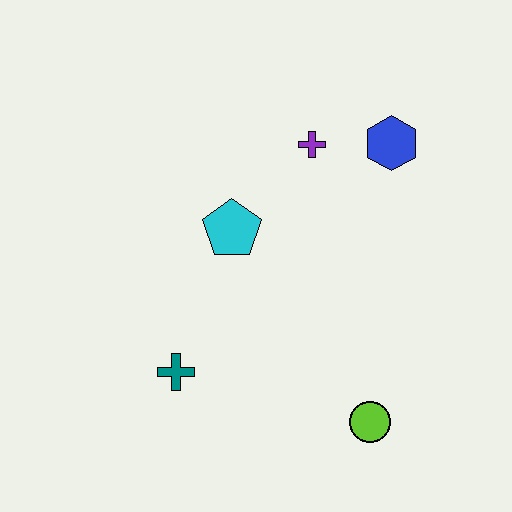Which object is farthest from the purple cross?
The lime circle is farthest from the purple cross.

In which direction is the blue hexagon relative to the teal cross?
The blue hexagon is above the teal cross.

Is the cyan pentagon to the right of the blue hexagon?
No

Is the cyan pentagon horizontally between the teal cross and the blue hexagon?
Yes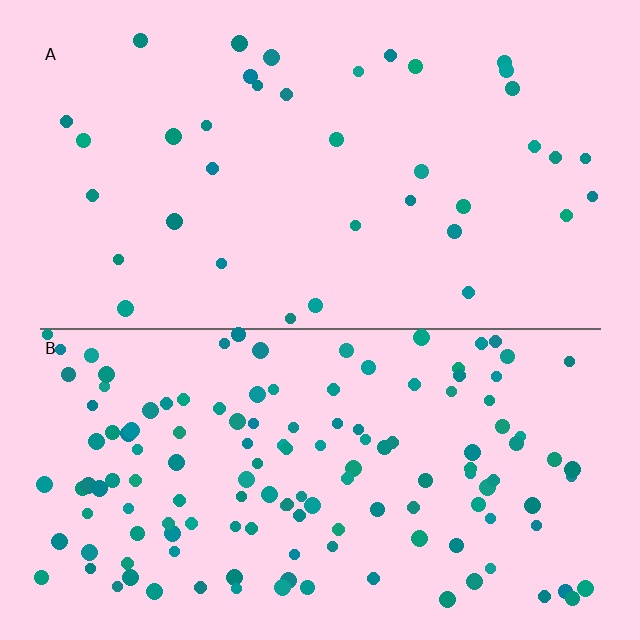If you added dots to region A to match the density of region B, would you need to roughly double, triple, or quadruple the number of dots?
Approximately quadruple.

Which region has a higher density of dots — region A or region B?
B (the bottom).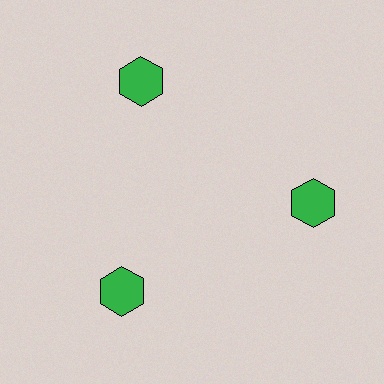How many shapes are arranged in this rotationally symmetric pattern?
There are 3 shapes, arranged in 3 groups of 1.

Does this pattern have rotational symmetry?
Yes, this pattern has 3-fold rotational symmetry. It looks the same after rotating 120 degrees around the center.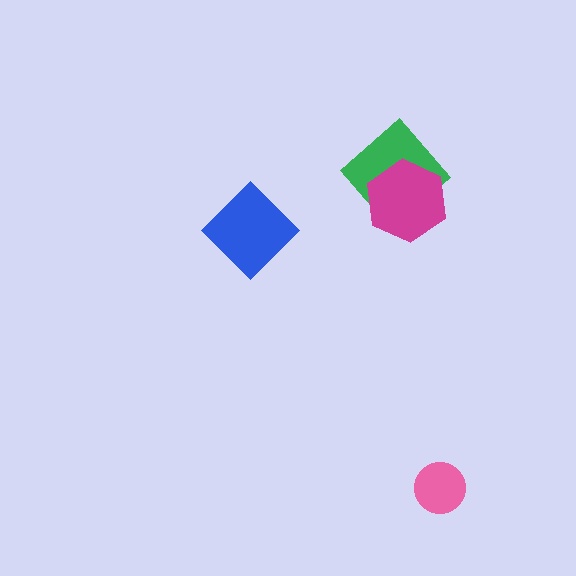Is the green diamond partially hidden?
Yes, it is partially covered by another shape.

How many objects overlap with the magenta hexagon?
1 object overlaps with the magenta hexagon.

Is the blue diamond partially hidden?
No, no other shape covers it.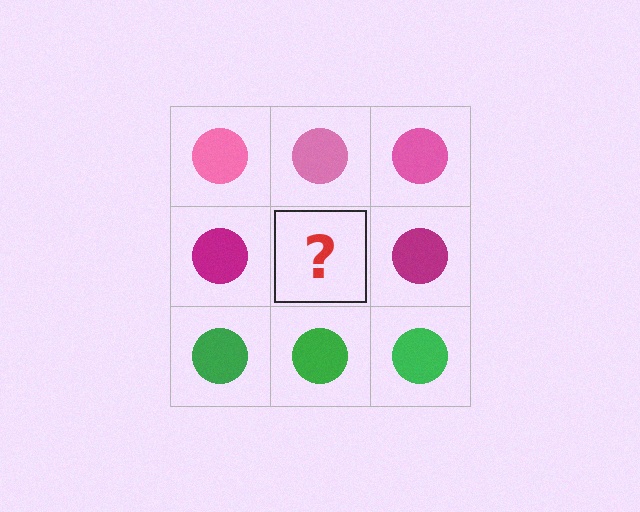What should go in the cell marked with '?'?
The missing cell should contain a magenta circle.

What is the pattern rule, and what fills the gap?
The rule is that each row has a consistent color. The gap should be filled with a magenta circle.